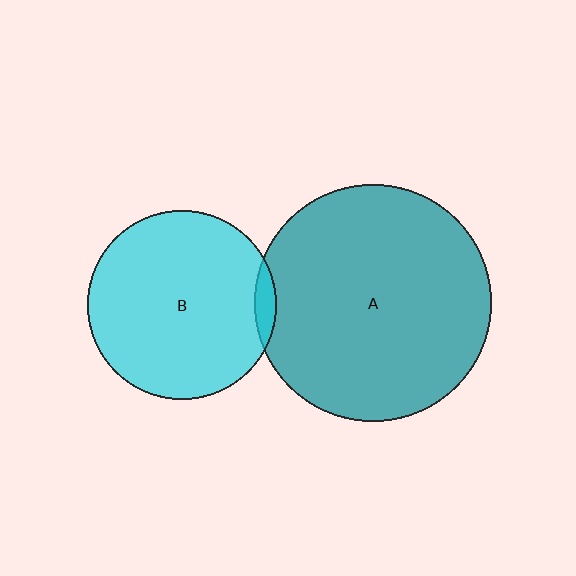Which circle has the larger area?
Circle A (teal).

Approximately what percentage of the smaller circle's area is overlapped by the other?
Approximately 5%.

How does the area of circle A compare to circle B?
Approximately 1.6 times.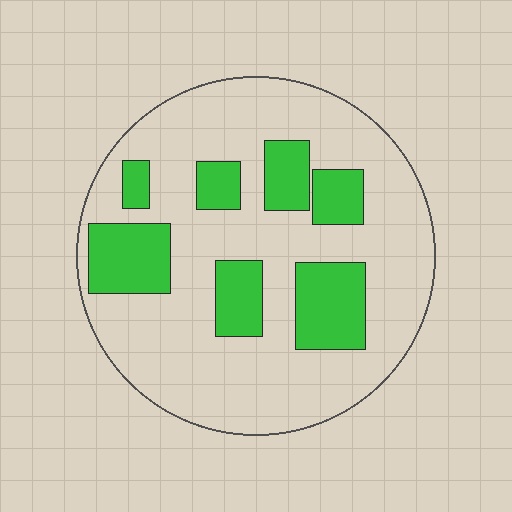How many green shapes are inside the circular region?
7.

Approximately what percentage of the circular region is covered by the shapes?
Approximately 25%.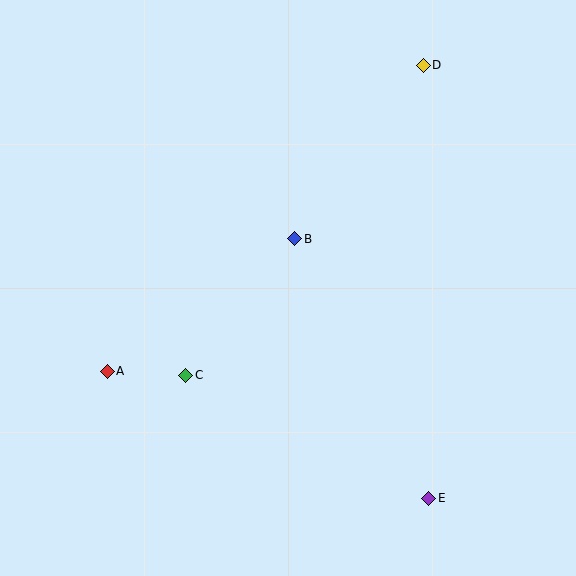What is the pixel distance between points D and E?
The distance between D and E is 433 pixels.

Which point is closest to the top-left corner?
Point B is closest to the top-left corner.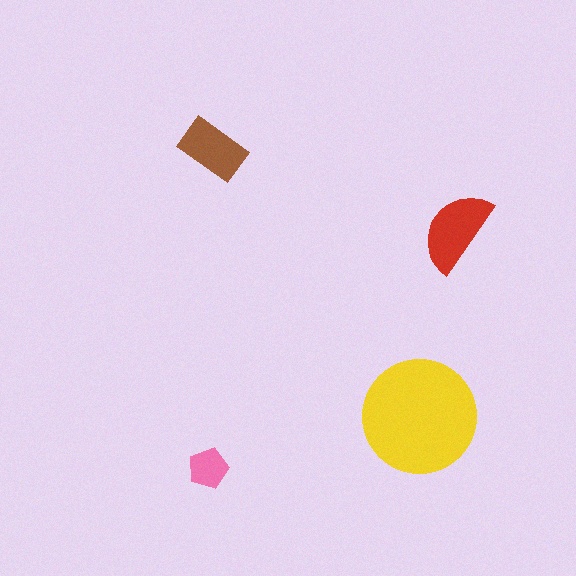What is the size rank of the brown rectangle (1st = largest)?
3rd.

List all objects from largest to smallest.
The yellow circle, the red semicircle, the brown rectangle, the pink pentagon.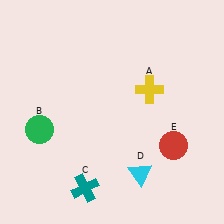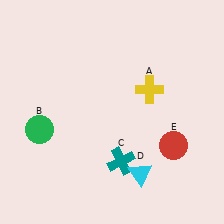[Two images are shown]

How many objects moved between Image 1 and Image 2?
1 object moved between the two images.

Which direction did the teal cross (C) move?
The teal cross (C) moved right.